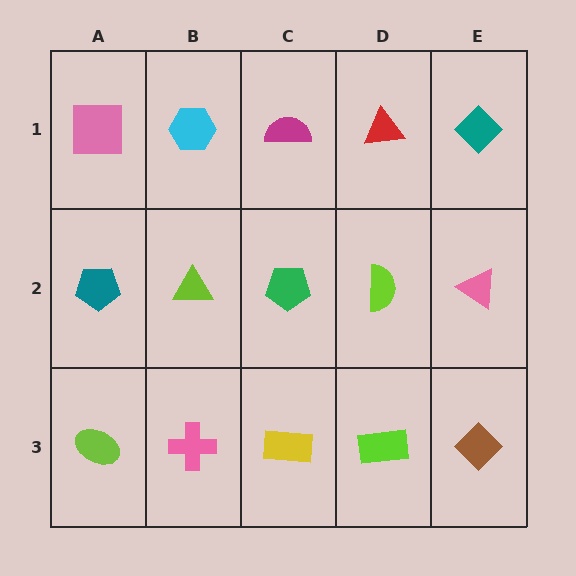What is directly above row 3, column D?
A lime semicircle.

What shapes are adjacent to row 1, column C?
A green pentagon (row 2, column C), a cyan hexagon (row 1, column B), a red triangle (row 1, column D).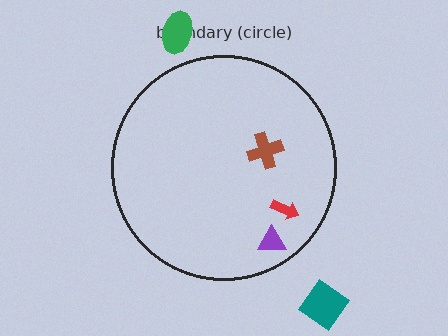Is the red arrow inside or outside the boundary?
Inside.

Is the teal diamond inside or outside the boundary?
Outside.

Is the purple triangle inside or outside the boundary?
Inside.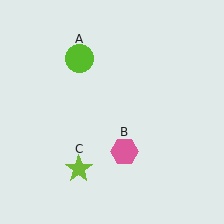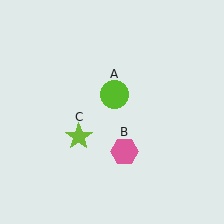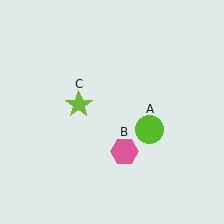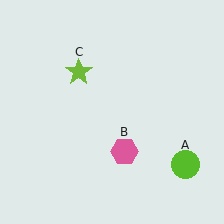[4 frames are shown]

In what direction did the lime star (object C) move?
The lime star (object C) moved up.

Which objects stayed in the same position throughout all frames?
Pink hexagon (object B) remained stationary.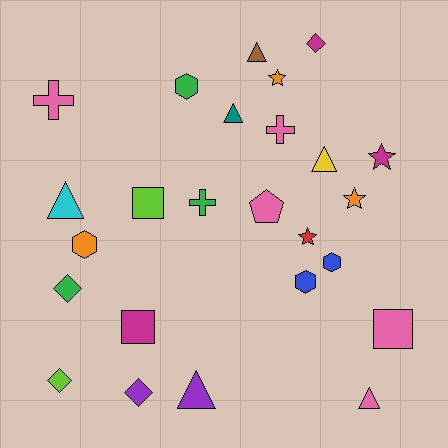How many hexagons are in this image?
There are 4 hexagons.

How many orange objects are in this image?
There are 3 orange objects.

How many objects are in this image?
There are 25 objects.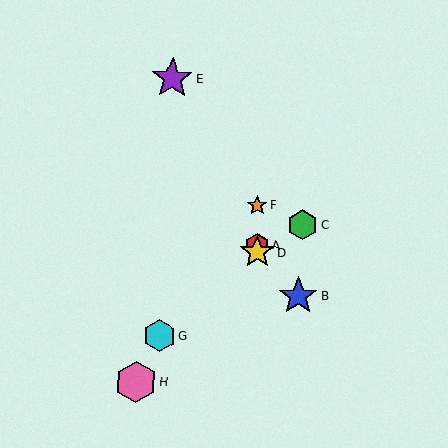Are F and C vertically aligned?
No, F is at x≈257 and C is at x≈302.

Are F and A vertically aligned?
Yes, both are at x≈257.